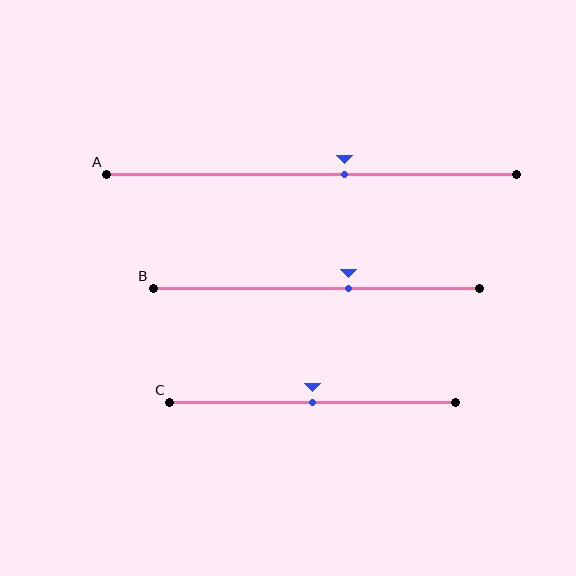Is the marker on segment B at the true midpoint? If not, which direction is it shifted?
No, the marker on segment B is shifted to the right by about 10% of the segment length.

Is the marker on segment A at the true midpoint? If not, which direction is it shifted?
No, the marker on segment A is shifted to the right by about 8% of the segment length.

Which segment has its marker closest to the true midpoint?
Segment C has its marker closest to the true midpoint.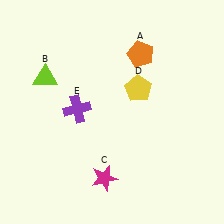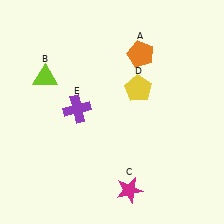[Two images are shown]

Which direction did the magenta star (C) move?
The magenta star (C) moved right.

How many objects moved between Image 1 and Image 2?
1 object moved between the two images.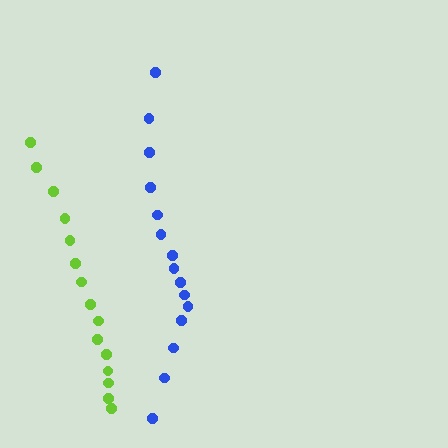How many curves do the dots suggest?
There are 2 distinct paths.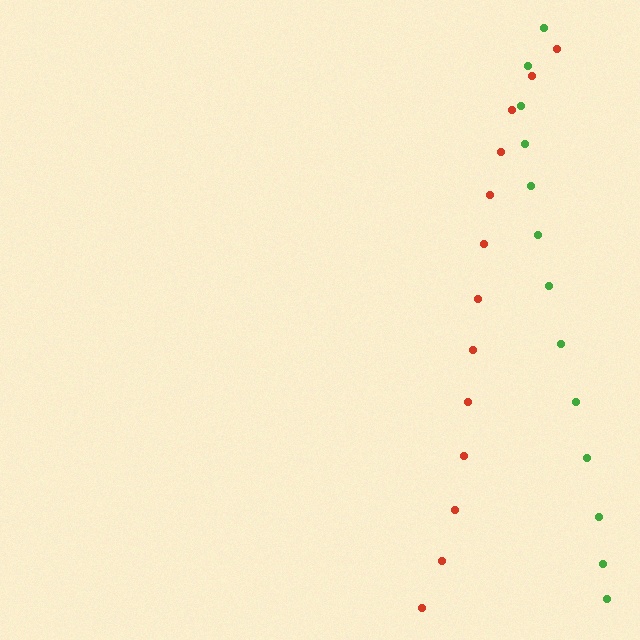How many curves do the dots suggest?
There are 2 distinct paths.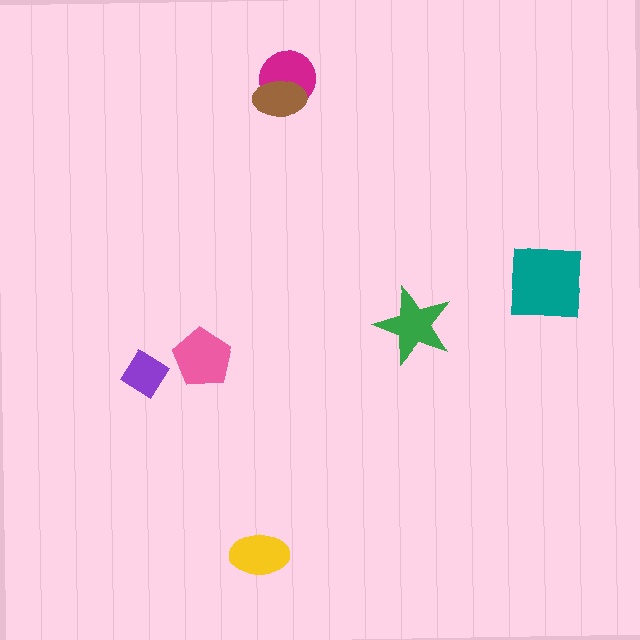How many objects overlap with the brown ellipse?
1 object overlaps with the brown ellipse.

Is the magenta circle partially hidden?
Yes, it is partially covered by another shape.